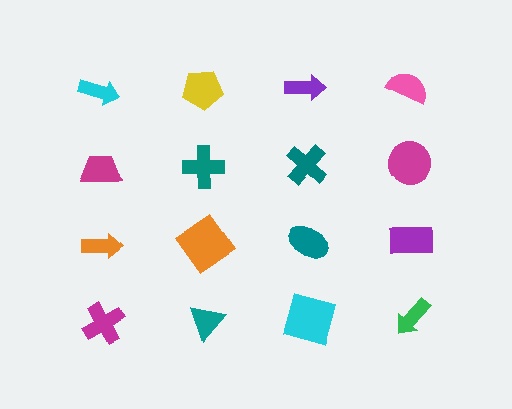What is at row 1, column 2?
A yellow pentagon.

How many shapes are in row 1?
4 shapes.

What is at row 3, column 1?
An orange arrow.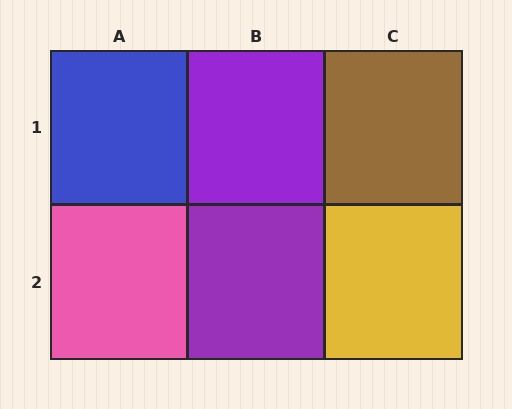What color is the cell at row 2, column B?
Purple.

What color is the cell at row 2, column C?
Yellow.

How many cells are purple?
2 cells are purple.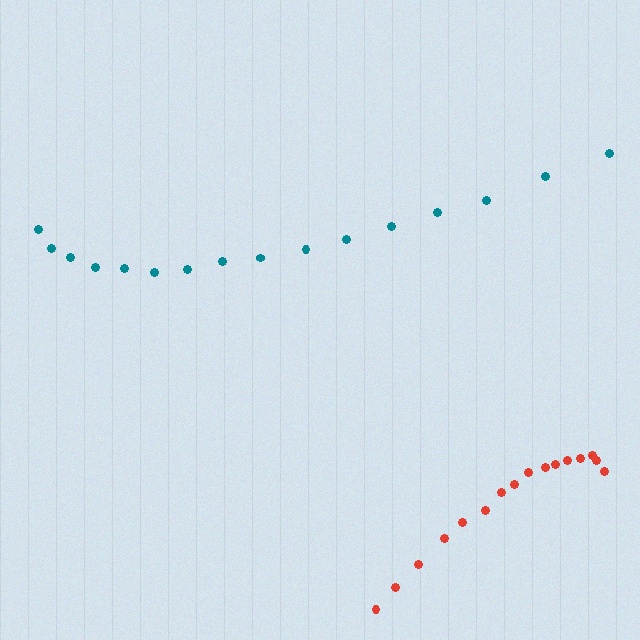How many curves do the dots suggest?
There are 2 distinct paths.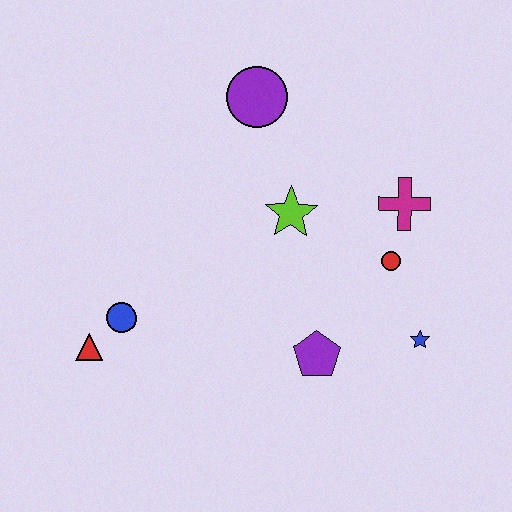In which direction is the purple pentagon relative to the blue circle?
The purple pentagon is to the right of the blue circle.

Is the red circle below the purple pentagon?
No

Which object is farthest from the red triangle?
The magenta cross is farthest from the red triangle.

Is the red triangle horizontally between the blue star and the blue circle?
No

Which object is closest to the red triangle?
The blue circle is closest to the red triangle.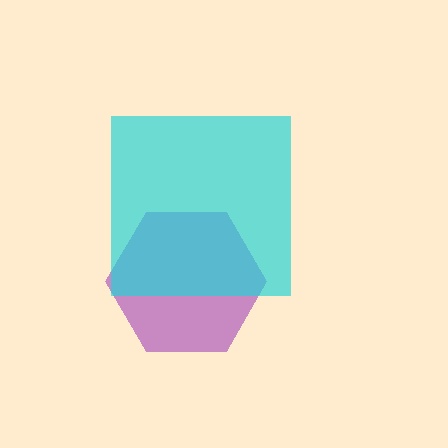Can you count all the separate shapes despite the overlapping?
Yes, there are 2 separate shapes.